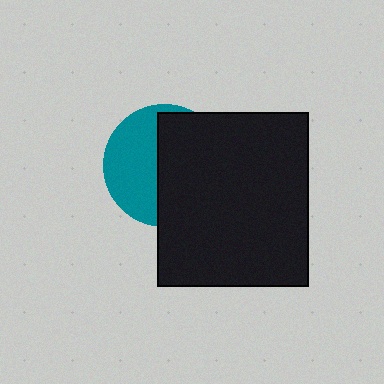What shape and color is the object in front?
The object in front is a black rectangle.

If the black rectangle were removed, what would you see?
You would see the complete teal circle.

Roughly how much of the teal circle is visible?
A small part of it is visible (roughly 44%).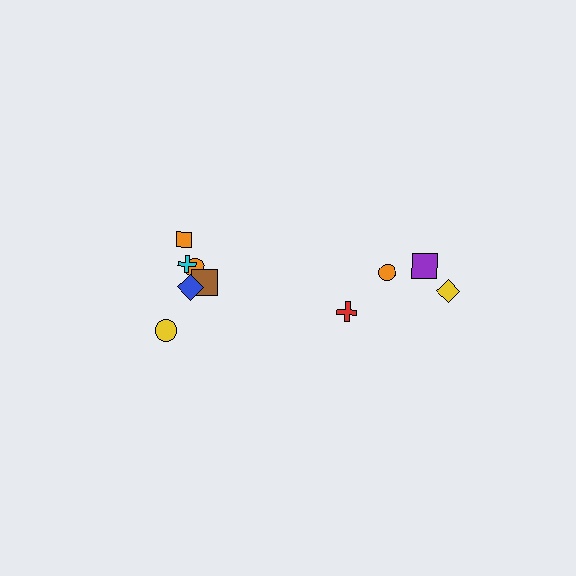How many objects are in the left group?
There are 6 objects.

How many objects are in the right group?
There are 4 objects.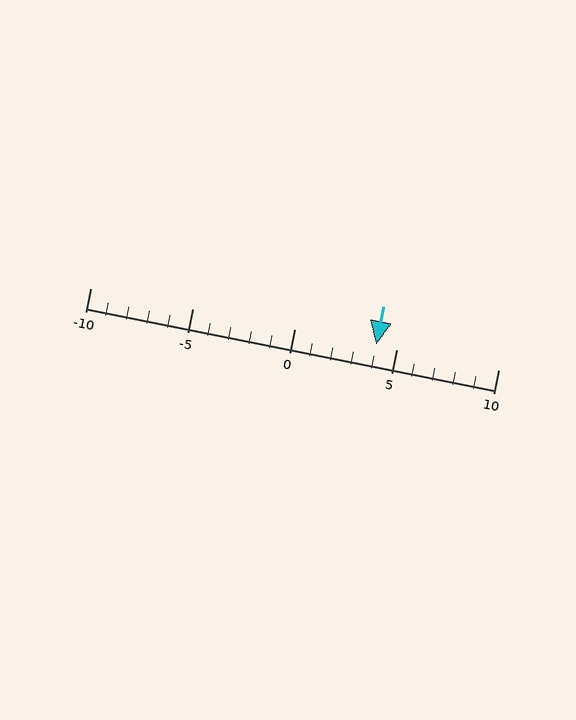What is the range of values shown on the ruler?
The ruler shows values from -10 to 10.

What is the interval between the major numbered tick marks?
The major tick marks are spaced 5 units apart.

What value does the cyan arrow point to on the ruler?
The cyan arrow points to approximately 4.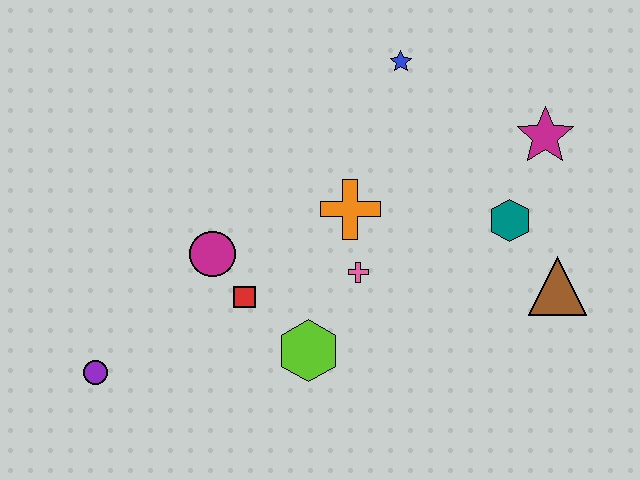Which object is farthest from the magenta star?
The purple circle is farthest from the magenta star.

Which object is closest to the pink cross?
The orange cross is closest to the pink cross.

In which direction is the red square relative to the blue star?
The red square is below the blue star.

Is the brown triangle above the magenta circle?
No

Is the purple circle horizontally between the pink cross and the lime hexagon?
No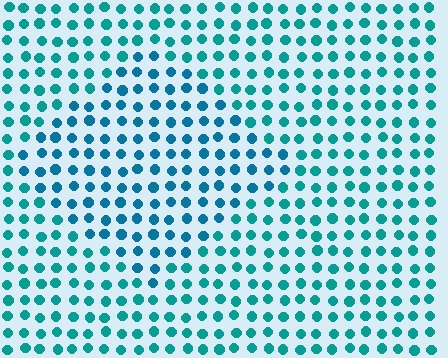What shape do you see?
I see a diamond.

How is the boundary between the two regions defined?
The boundary is defined purely by a slight shift in hue (about 20 degrees). Spacing, size, and orientation are identical on both sides.